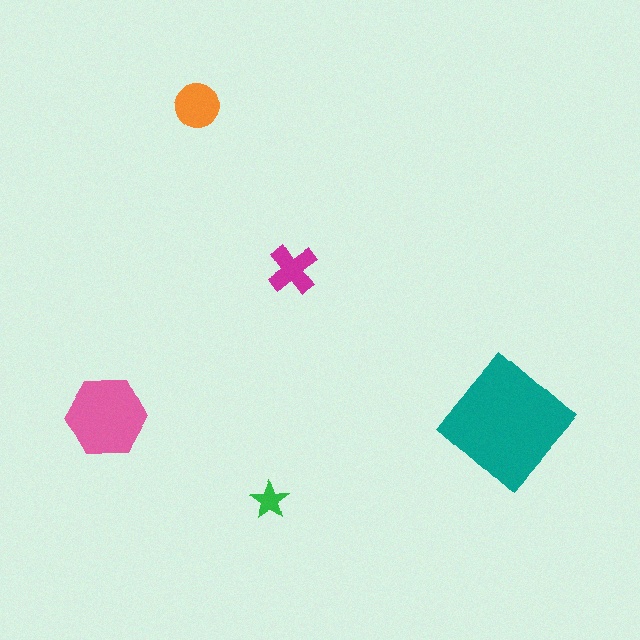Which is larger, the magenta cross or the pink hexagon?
The pink hexagon.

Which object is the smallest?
The green star.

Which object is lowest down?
The green star is bottommost.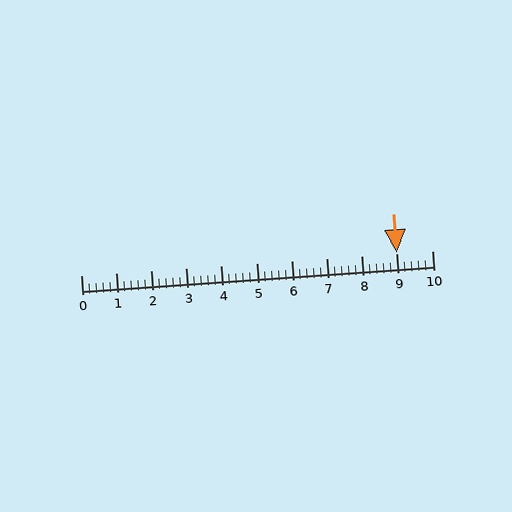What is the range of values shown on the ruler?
The ruler shows values from 0 to 10.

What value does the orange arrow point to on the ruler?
The orange arrow points to approximately 9.0.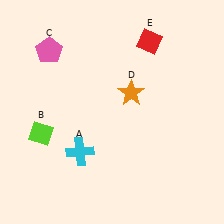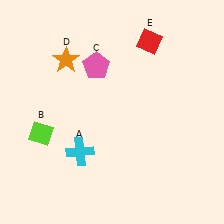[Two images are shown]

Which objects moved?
The objects that moved are: the pink pentagon (C), the orange star (D).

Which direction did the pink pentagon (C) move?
The pink pentagon (C) moved right.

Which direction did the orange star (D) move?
The orange star (D) moved left.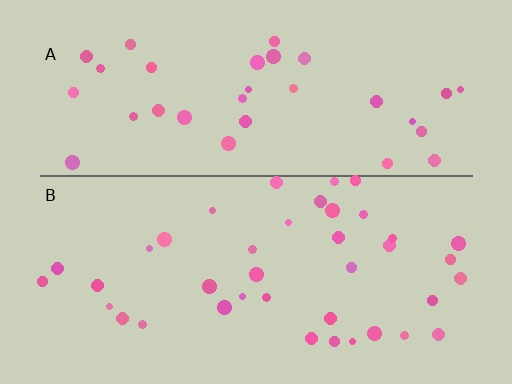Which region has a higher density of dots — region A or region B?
B (the bottom).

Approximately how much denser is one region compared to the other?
Approximately 1.2× — region B over region A.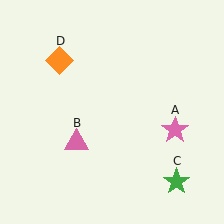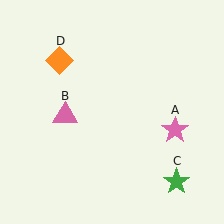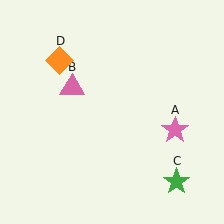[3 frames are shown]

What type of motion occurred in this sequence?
The pink triangle (object B) rotated clockwise around the center of the scene.